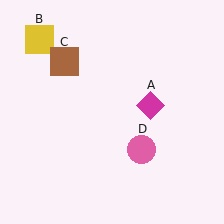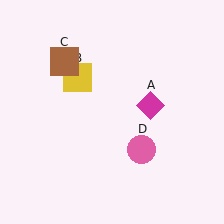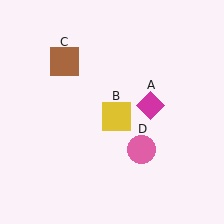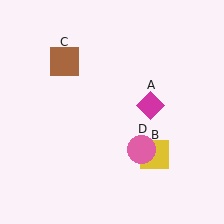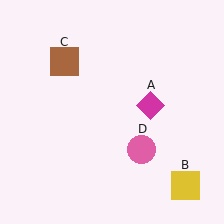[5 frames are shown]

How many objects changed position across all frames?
1 object changed position: yellow square (object B).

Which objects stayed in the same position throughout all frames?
Magenta diamond (object A) and brown square (object C) and pink circle (object D) remained stationary.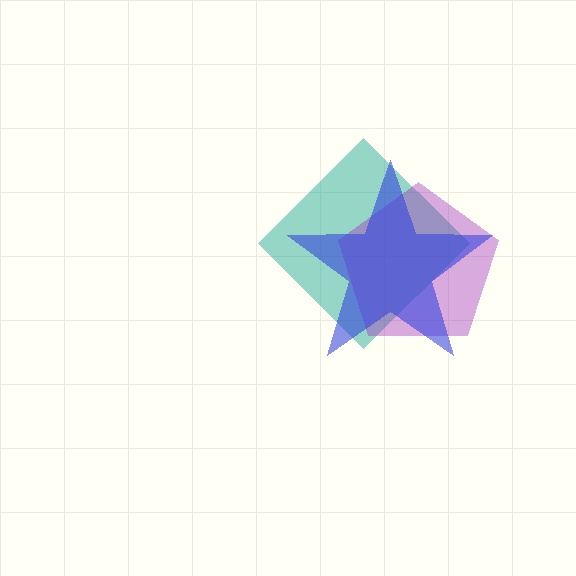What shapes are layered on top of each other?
The layered shapes are: a teal diamond, a purple pentagon, a blue star.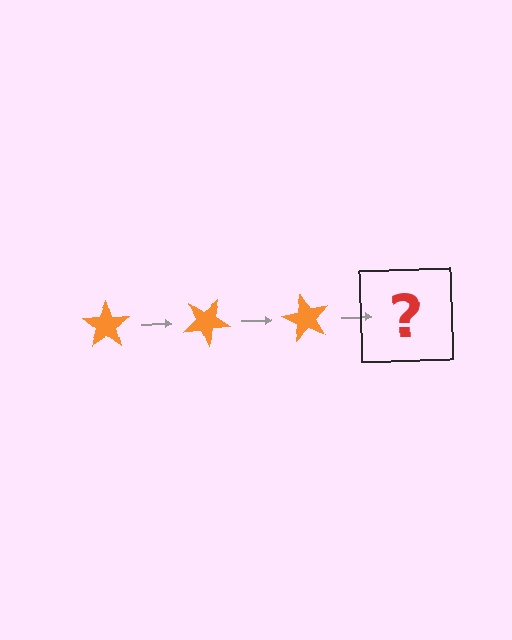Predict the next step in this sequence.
The next step is an orange star rotated 90 degrees.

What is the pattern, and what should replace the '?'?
The pattern is that the star rotates 30 degrees each step. The '?' should be an orange star rotated 90 degrees.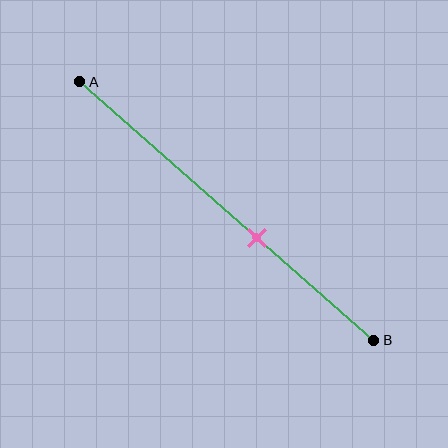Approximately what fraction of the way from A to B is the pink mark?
The pink mark is approximately 60% of the way from A to B.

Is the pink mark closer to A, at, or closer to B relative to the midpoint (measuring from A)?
The pink mark is closer to point B than the midpoint of segment AB.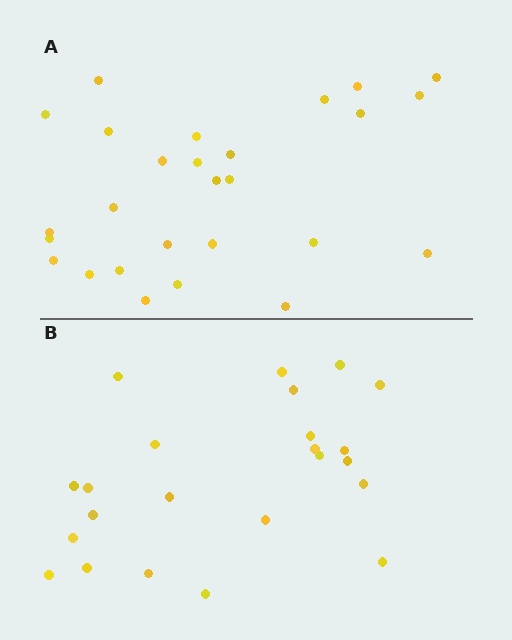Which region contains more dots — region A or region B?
Region A (the top region) has more dots.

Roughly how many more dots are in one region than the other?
Region A has about 4 more dots than region B.